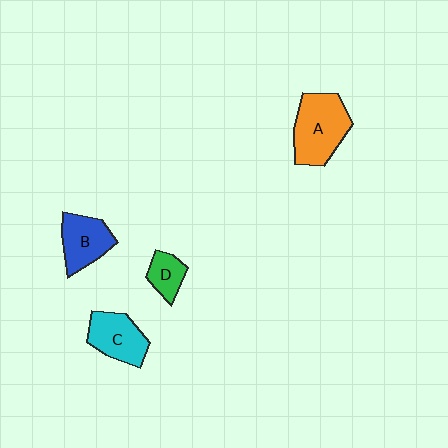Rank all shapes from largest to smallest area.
From largest to smallest: A (orange), C (cyan), B (blue), D (green).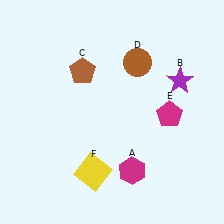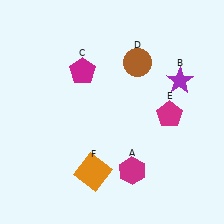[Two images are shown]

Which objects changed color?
C changed from brown to magenta. F changed from yellow to orange.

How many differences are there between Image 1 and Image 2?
There are 2 differences between the two images.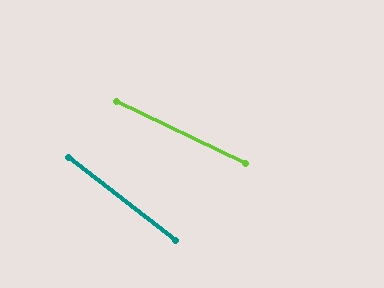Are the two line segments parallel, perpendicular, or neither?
Neither parallel nor perpendicular — they differ by about 12°.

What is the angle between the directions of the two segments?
Approximately 12 degrees.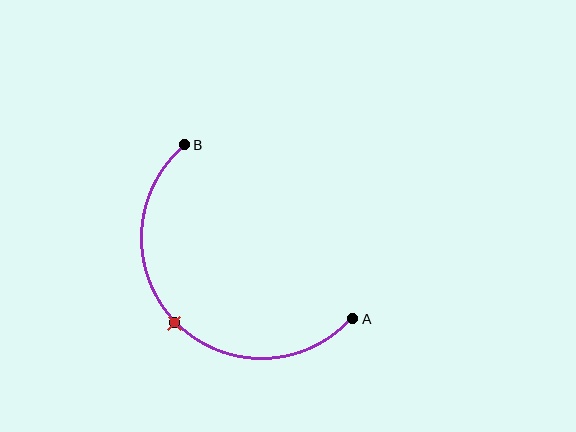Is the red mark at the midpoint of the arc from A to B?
Yes. The red mark lies on the arc at equal arc-length from both A and B — it is the arc midpoint.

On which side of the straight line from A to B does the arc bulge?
The arc bulges below and to the left of the straight line connecting A and B.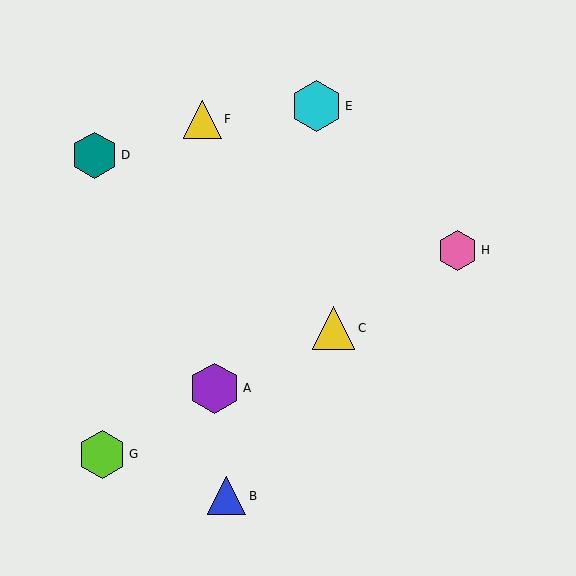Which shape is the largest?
The cyan hexagon (labeled E) is the largest.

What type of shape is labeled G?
Shape G is a lime hexagon.